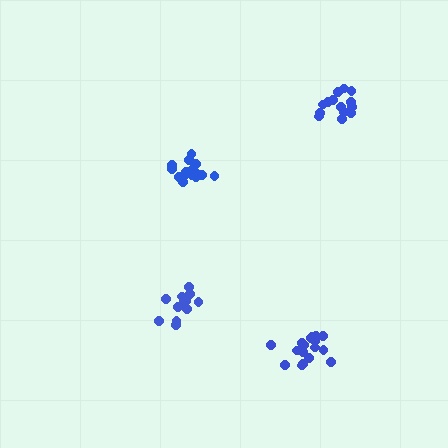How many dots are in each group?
Group 1: 13 dots, Group 2: 16 dots, Group 3: 14 dots, Group 4: 17 dots (60 total).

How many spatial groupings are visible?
There are 4 spatial groupings.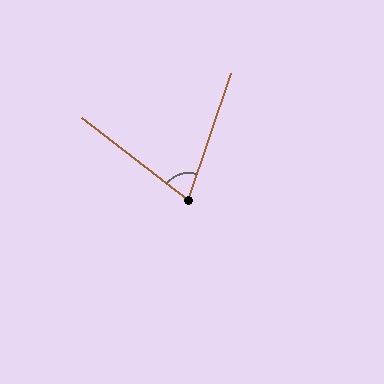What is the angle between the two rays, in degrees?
Approximately 71 degrees.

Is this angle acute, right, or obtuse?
It is acute.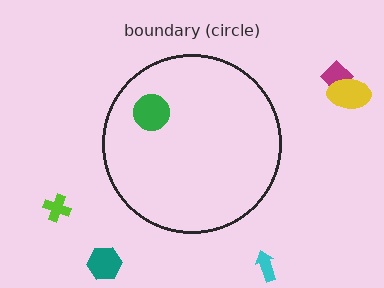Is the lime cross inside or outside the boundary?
Outside.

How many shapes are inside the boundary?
1 inside, 5 outside.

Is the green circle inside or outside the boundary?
Inside.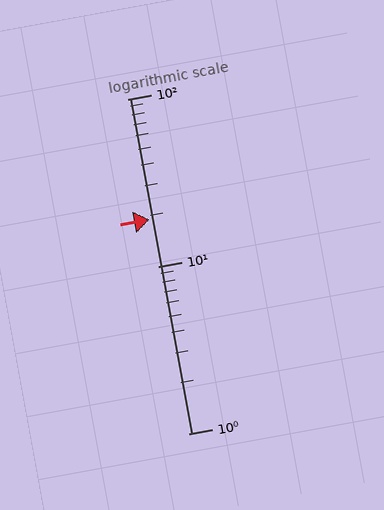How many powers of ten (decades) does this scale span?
The scale spans 2 decades, from 1 to 100.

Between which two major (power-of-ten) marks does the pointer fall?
The pointer is between 10 and 100.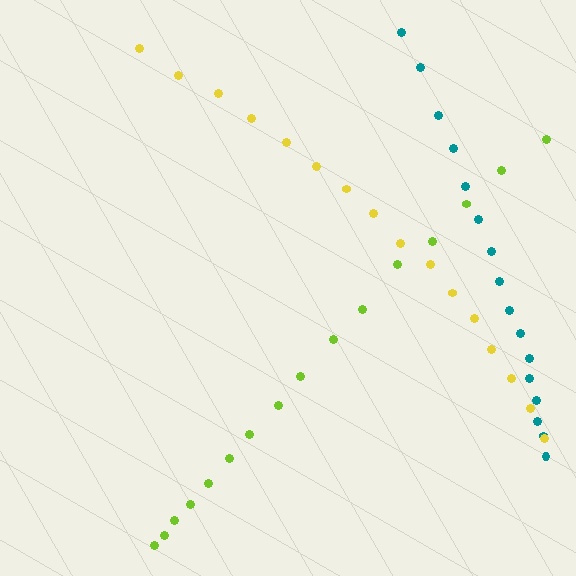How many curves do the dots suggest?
There are 3 distinct paths.